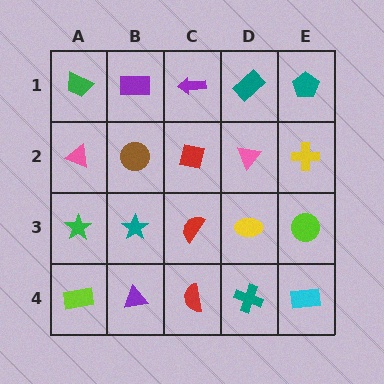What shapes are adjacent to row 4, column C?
A red semicircle (row 3, column C), a purple triangle (row 4, column B), a teal cross (row 4, column D).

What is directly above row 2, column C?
A purple arrow.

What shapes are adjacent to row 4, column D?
A yellow ellipse (row 3, column D), a red semicircle (row 4, column C), a cyan rectangle (row 4, column E).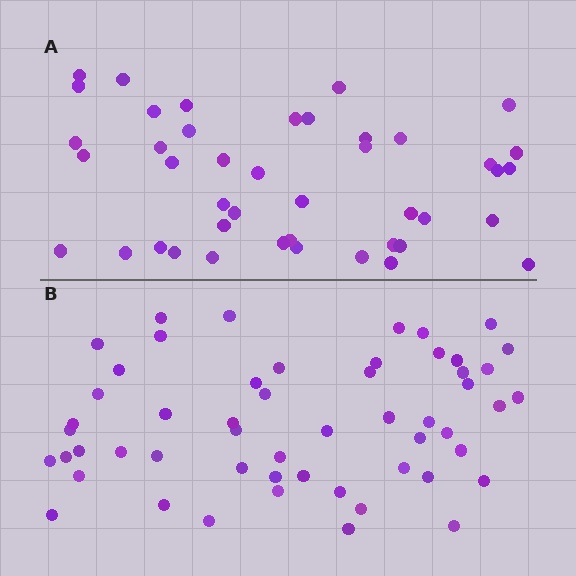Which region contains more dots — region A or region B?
Region B (the bottom region) has more dots.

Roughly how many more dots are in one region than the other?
Region B has roughly 12 or so more dots than region A.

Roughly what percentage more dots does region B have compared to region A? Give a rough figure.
About 25% more.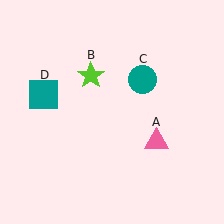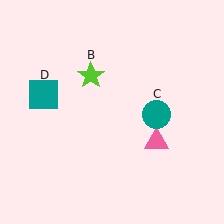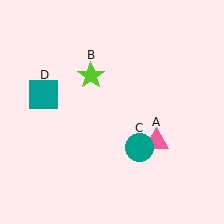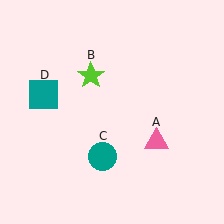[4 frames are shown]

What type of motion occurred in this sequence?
The teal circle (object C) rotated clockwise around the center of the scene.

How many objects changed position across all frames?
1 object changed position: teal circle (object C).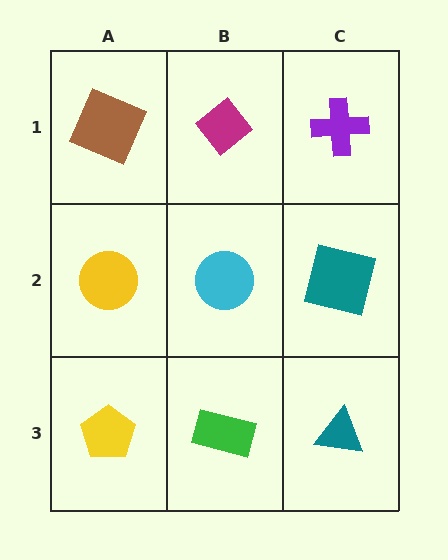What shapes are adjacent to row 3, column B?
A cyan circle (row 2, column B), a yellow pentagon (row 3, column A), a teal triangle (row 3, column C).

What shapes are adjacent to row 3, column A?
A yellow circle (row 2, column A), a green rectangle (row 3, column B).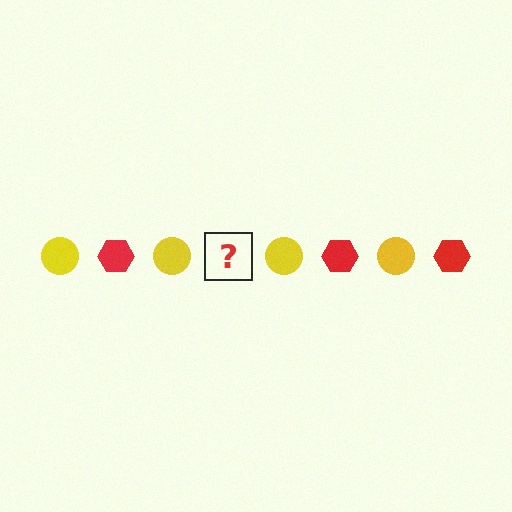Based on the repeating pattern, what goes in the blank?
The blank should be a red hexagon.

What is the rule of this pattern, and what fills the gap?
The rule is that the pattern alternates between yellow circle and red hexagon. The gap should be filled with a red hexagon.